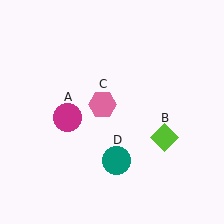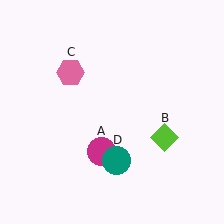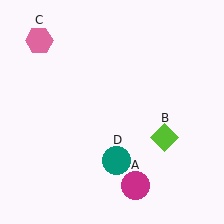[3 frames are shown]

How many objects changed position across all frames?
2 objects changed position: magenta circle (object A), pink hexagon (object C).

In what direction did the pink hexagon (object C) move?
The pink hexagon (object C) moved up and to the left.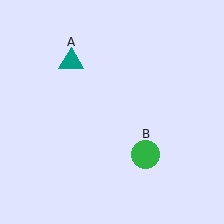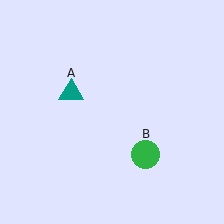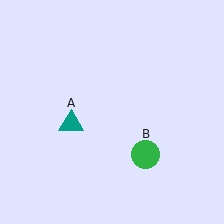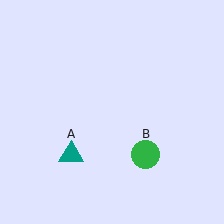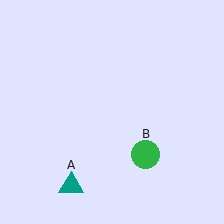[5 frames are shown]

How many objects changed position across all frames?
1 object changed position: teal triangle (object A).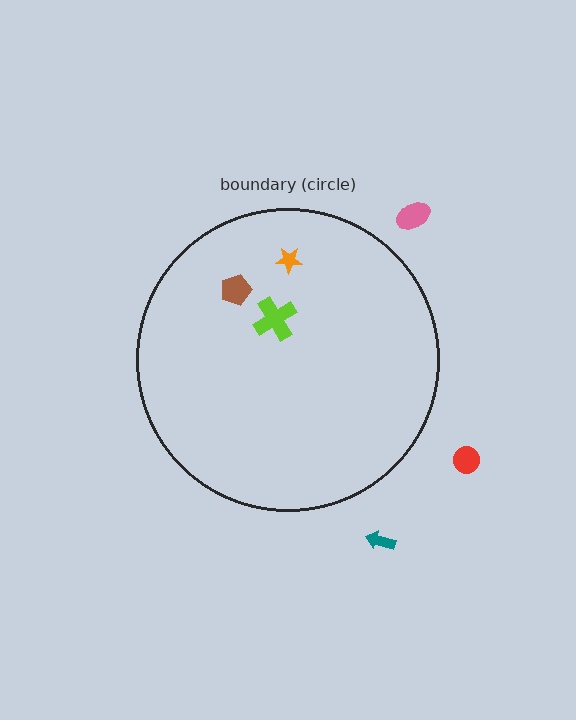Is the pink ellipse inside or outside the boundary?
Outside.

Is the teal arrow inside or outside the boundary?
Outside.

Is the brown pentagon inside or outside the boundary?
Inside.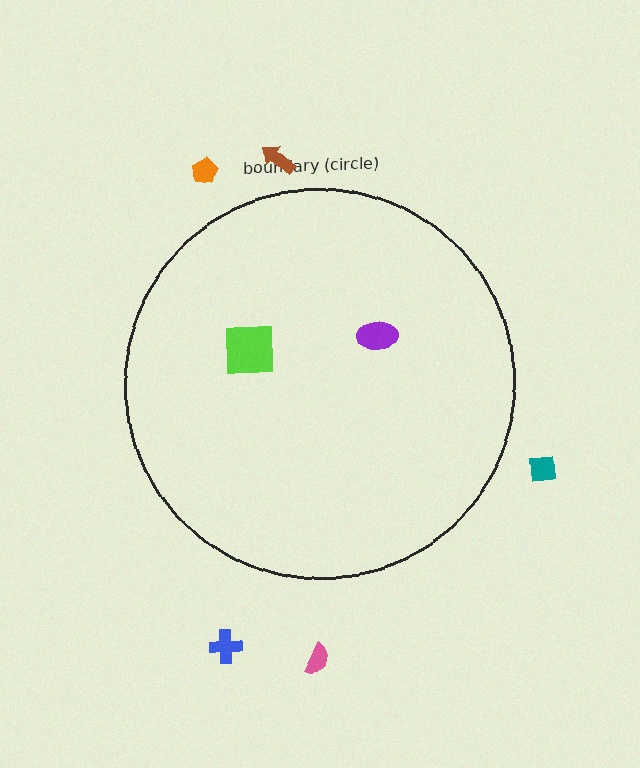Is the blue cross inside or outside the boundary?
Outside.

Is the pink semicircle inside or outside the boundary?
Outside.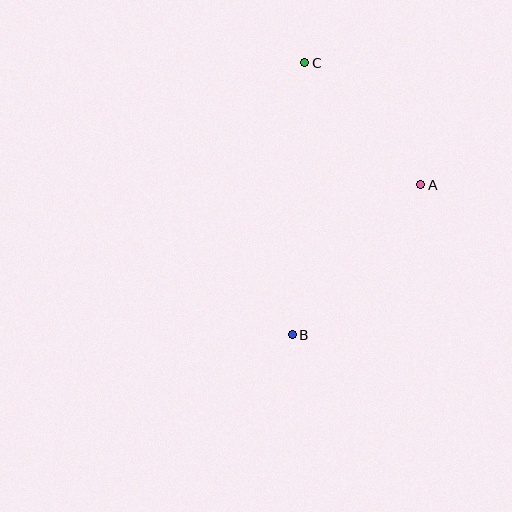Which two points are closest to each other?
Points A and C are closest to each other.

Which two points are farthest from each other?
Points B and C are farthest from each other.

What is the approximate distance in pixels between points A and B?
The distance between A and B is approximately 198 pixels.